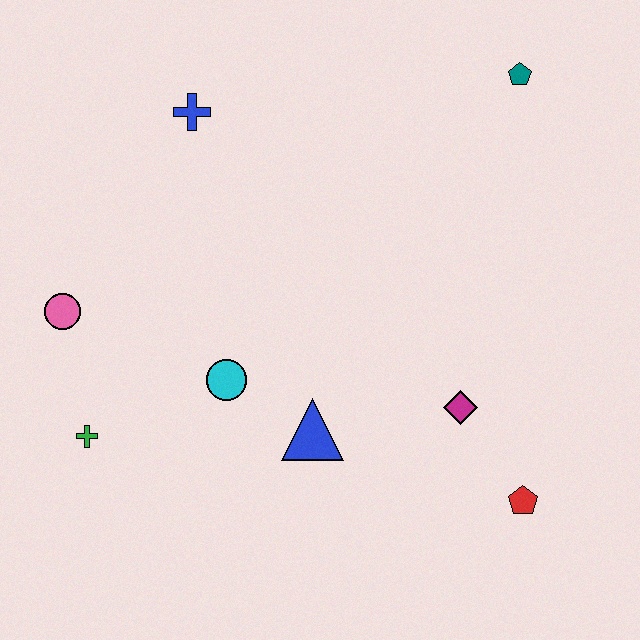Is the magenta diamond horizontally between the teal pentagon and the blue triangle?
Yes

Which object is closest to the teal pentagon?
The blue cross is closest to the teal pentagon.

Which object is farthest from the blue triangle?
The teal pentagon is farthest from the blue triangle.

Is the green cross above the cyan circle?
No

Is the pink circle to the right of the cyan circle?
No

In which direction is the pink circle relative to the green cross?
The pink circle is above the green cross.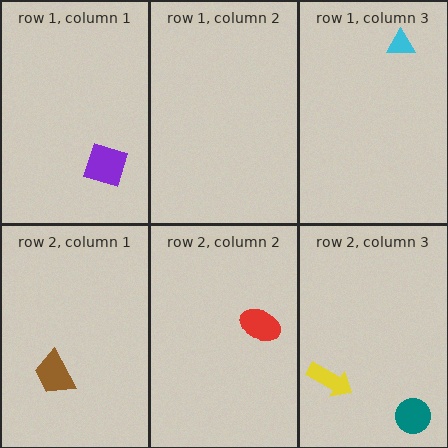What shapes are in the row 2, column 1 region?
The brown trapezoid.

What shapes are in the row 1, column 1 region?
The purple square.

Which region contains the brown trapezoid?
The row 2, column 1 region.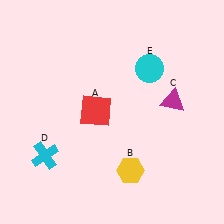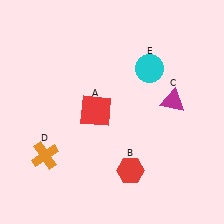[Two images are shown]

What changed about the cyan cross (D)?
In Image 1, D is cyan. In Image 2, it changed to orange.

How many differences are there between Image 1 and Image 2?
There are 2 differences between the two images.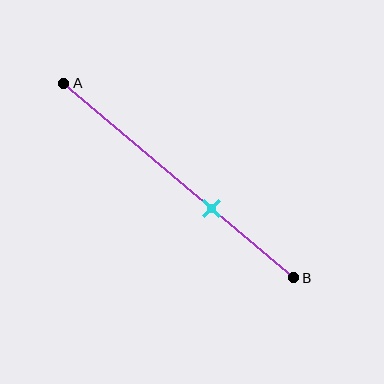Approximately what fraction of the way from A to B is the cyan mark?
The cyan mark is approximately 65% of the way from A to B.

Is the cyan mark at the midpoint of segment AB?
No, the mark is at about 65% from A, not at the 50% midpoint.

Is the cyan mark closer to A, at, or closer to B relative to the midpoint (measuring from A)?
The cyan mark is closer to point B than the midpoint of segment AB.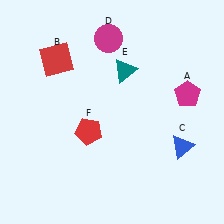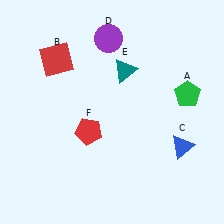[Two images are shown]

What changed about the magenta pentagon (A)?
In Image 1, A is magenta. In Image 2, it changed to green.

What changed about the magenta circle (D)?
In Image 1, D is magenta. In Image 2, it changed to purple.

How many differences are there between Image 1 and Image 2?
There are 2 differences between the two images.